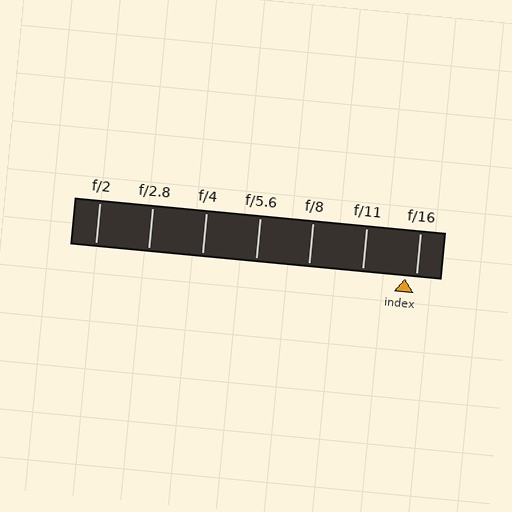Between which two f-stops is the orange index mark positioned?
The index mark is between f/11 and f/16.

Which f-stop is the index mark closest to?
The index mark is closest to f/16.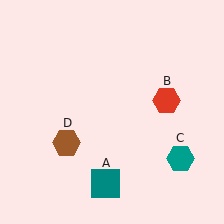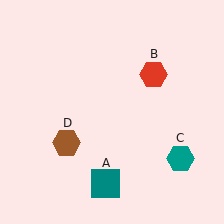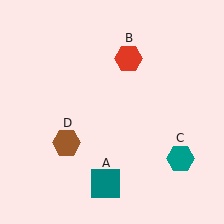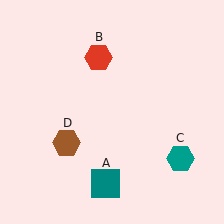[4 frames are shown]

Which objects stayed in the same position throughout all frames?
Teal square (object A) and teal hexagon (object C) and brown hexagon (object D) remained stationary.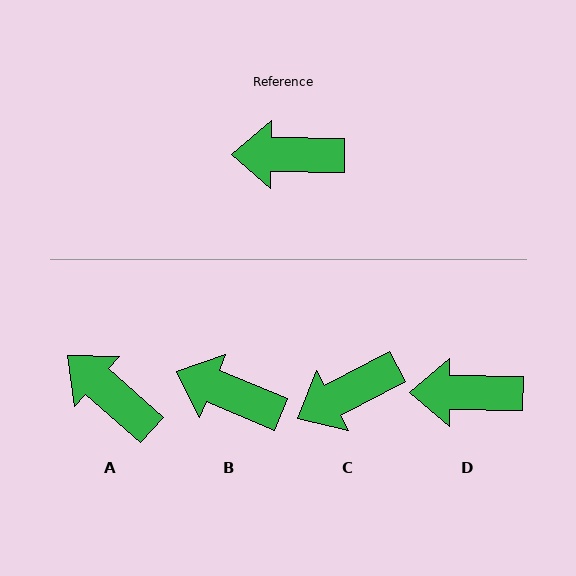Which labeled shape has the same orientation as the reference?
D.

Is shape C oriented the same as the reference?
No, it is off by about 28 degrees.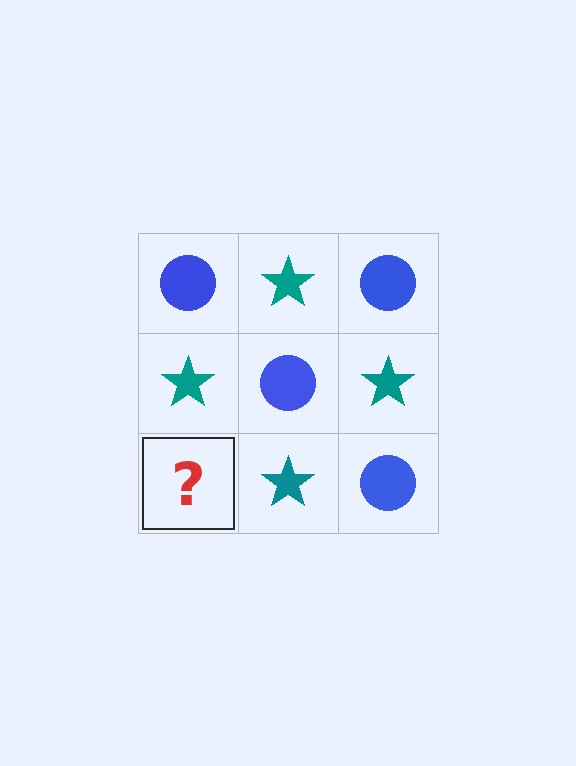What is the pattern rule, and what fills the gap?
The rule is that it alternates blue circle and teal star in a checkerboard pattern. The gap should be filled with a blue circle.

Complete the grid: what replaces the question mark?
The question mark should be replaced with a blue circle.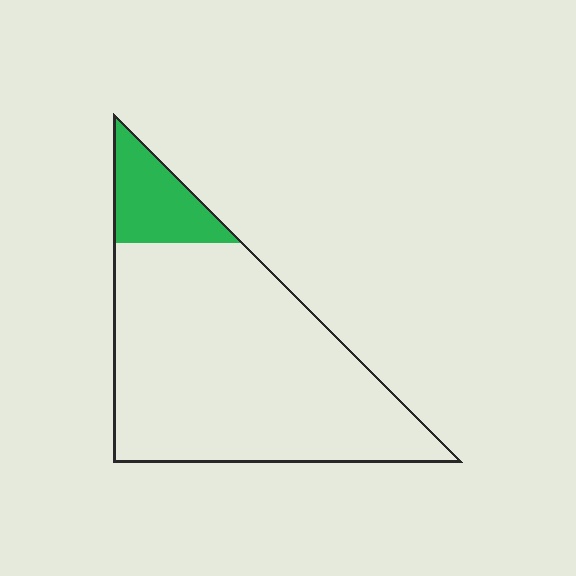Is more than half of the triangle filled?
No.